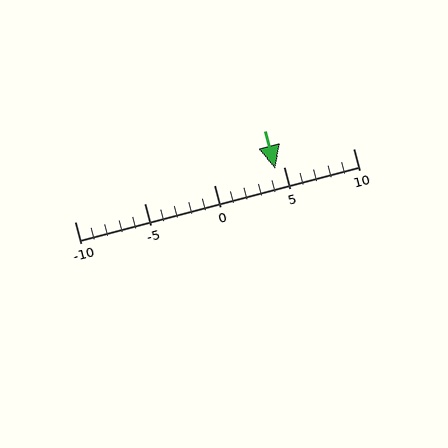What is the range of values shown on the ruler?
The ruler shows values from -10 to 10.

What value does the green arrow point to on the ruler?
The green arrow points to approximately 4.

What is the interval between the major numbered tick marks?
The major tick marks are spaced 5 units apart.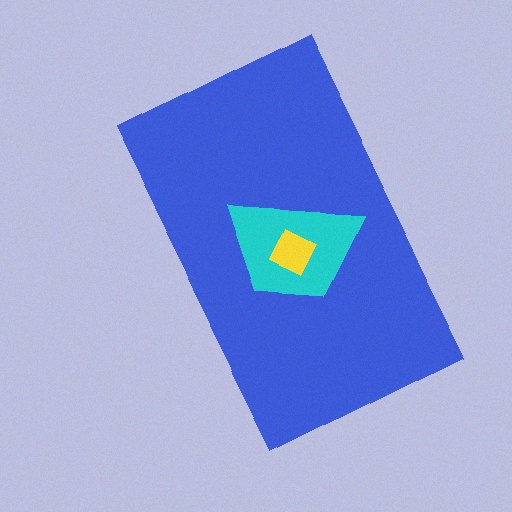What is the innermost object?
The yellow square.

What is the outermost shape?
The blue rectangle.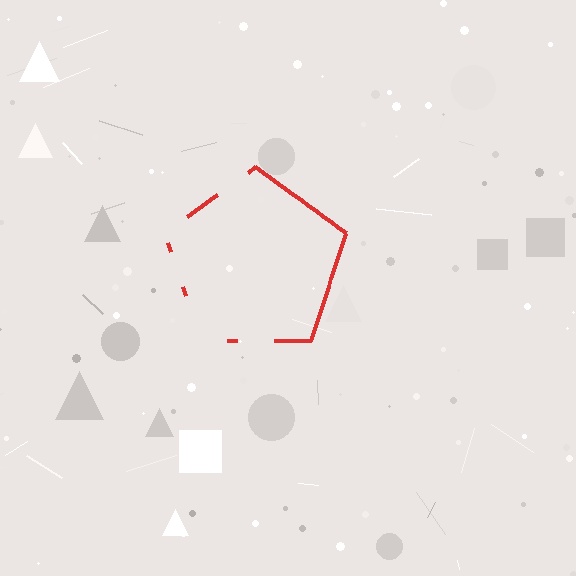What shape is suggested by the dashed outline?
The dashed outline suggests a pentagon.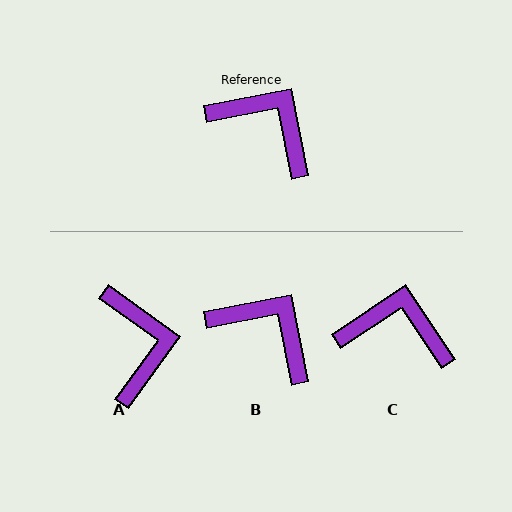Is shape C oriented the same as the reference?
No, it is off by about 23 degrees.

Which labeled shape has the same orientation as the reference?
B.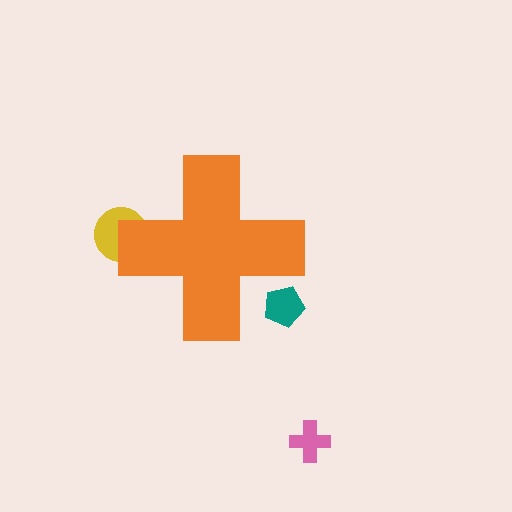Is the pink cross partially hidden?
No, the pink cross is fully visible.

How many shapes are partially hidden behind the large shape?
2 shapes are partially hidden.